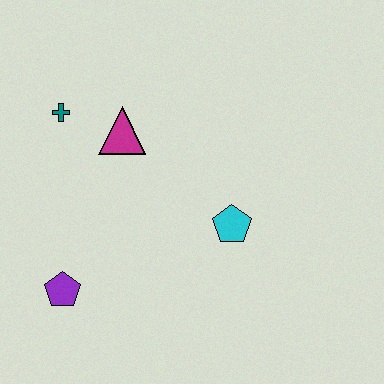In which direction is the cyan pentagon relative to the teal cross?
The cyan pentagon is to the right of the teal cross.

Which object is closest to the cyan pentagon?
The magenta triangle is closest to the cyan pentagon.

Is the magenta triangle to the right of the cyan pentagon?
No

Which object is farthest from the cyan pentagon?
The teal cross is farthest from the cyan pentagon.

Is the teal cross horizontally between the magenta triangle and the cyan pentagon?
No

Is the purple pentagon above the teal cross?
No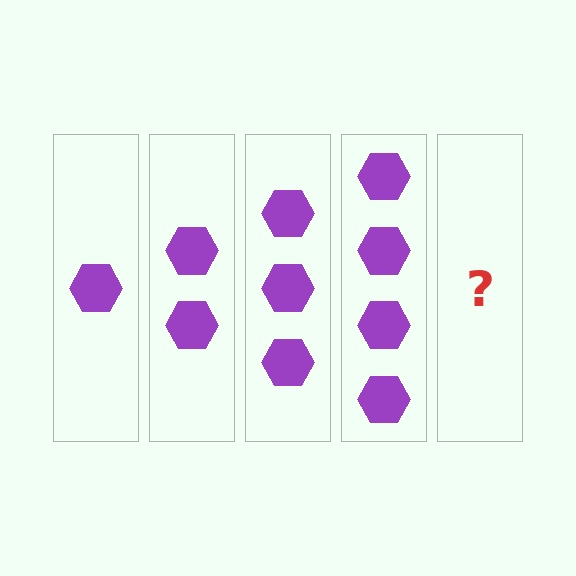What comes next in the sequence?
The next element should be 5 hexagons.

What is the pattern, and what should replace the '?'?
The pattern is that each step adds one more hexagon. The '?' should be 5 hexagons.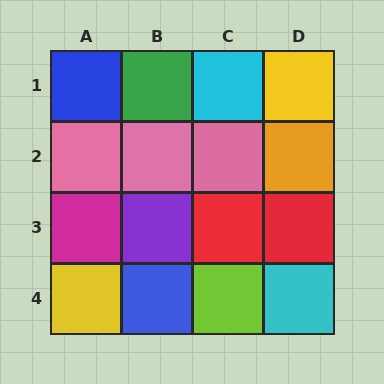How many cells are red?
2 cells are red.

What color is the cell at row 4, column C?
Lime.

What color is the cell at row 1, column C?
Cyan.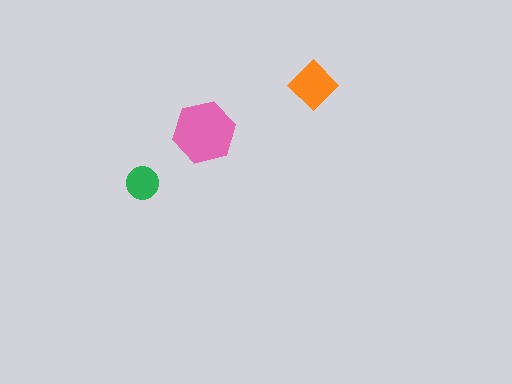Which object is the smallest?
The green circle.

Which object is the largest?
The pink hexagon.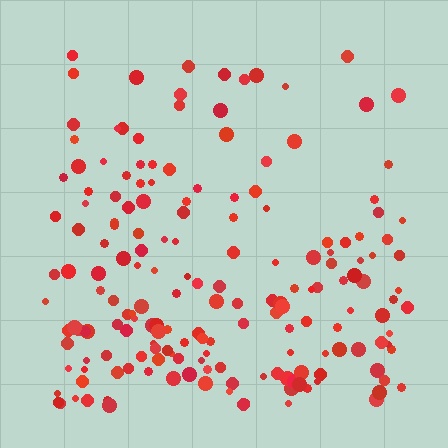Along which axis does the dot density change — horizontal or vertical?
Vertical.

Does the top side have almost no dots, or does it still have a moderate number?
Still a moderate number, just noticeably fewer than the bottom.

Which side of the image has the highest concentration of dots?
The bottom.